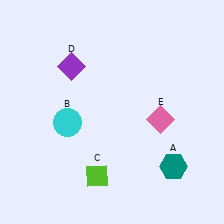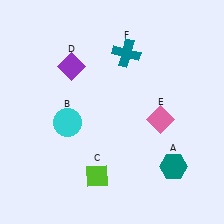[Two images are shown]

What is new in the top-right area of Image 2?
A teal cross (F) was added in the top-right area of Image 2.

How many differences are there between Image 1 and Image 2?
There is 1 difference between the two images.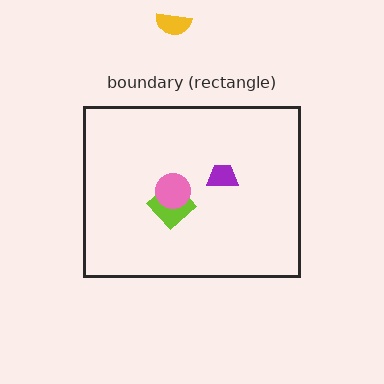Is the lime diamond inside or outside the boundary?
Inside.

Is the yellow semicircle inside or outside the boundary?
Outside.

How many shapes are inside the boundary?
3 inside, 1 outside.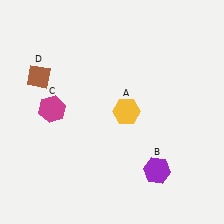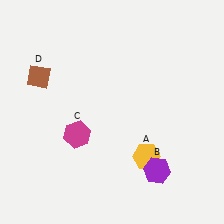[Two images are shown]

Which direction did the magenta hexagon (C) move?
The magenta hexagon (C) moved right.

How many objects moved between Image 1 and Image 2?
2 objects moved between the two images.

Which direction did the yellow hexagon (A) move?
The yellow hexagon (A) moved down.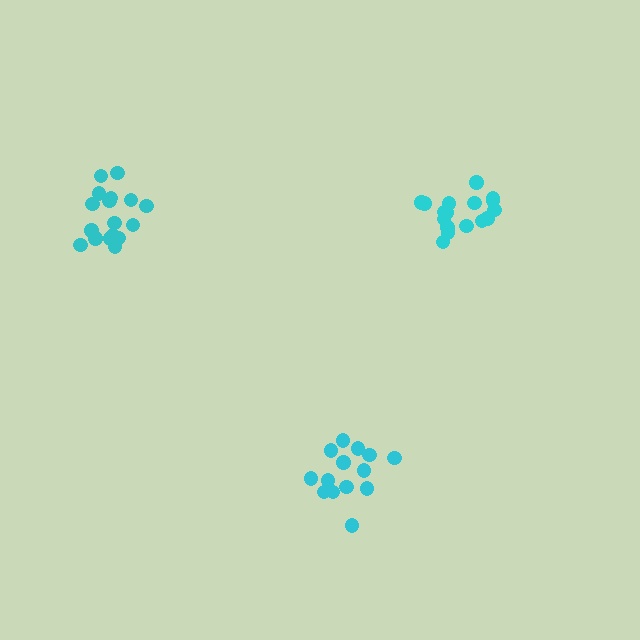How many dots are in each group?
Group 1: 14 dots, Group 2: 17 dots, Group 3: 17 dots (48 total).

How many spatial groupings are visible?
There are 3 spatial groupings.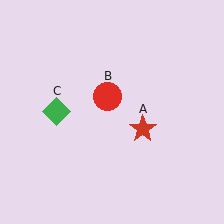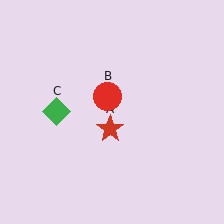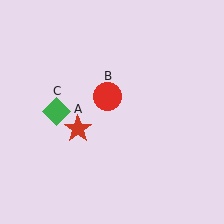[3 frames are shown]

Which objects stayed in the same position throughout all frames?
Red circle (object B) and green diamond (object C) remained stationary.